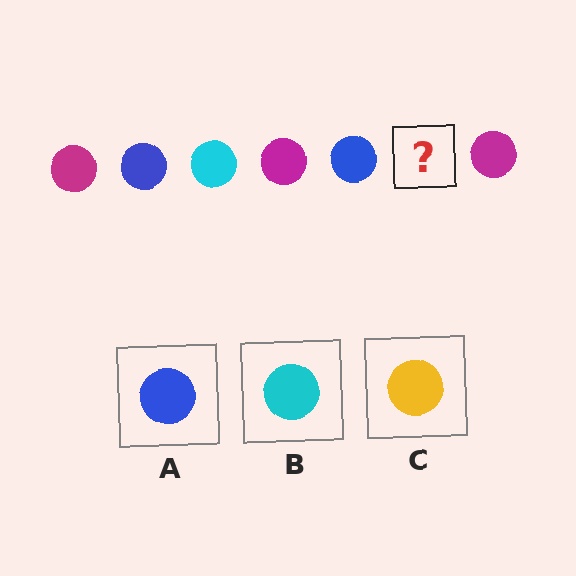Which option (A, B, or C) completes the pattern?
B.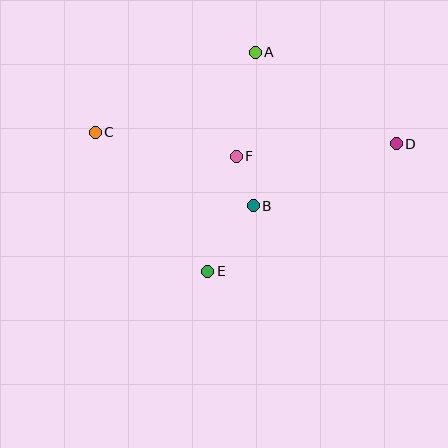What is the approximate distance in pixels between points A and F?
The distance between A and F is approximately 106 pixels.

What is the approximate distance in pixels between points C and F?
The distance between C and F is approximately 143 pixels.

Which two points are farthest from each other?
Points C and D are farthest from each other.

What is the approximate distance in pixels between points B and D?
The distance between B and D is approximately 156 pixels.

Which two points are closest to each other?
Points B and F are closest to each other.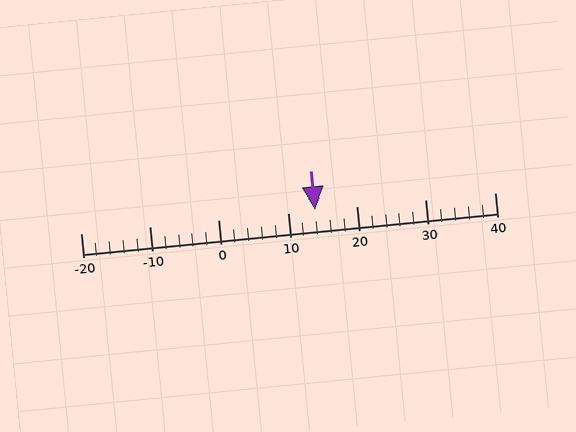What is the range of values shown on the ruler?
The ruler shows values from -20 to 40.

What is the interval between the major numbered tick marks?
The major tick marks are spaced 10 units apart.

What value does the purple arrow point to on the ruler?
The purple arrow points to approximately 14.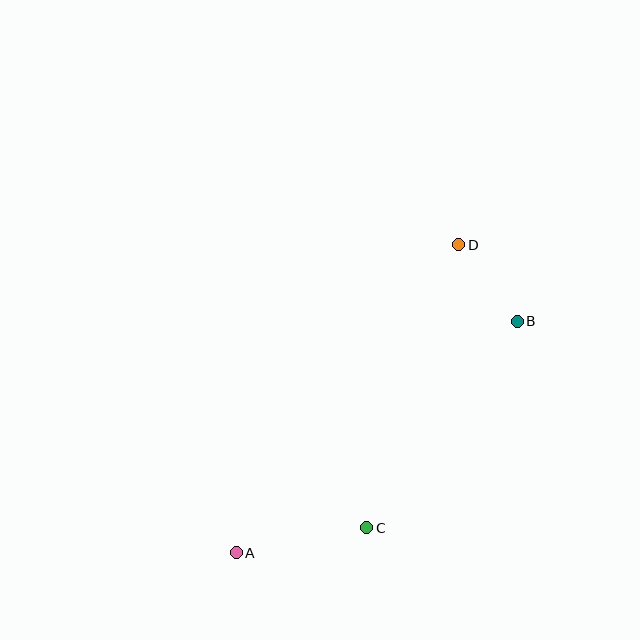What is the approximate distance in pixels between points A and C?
The distance between A and C is approximately 133 pixels.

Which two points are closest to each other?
Points B and D are closest to each other.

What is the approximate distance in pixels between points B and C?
The distance between B and C is approximately 255 pixels.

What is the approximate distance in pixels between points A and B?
The distance between A and B is approximately 364 pixels.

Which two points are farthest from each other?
Points A and D are farthest from each other.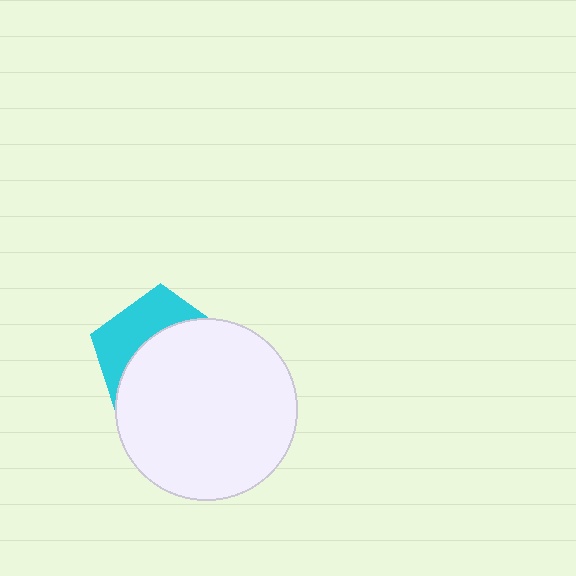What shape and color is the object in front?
The object in front is a white circle.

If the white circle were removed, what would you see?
You would see the complete cyan pentagon.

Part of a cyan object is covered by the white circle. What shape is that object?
It is a pentagon.